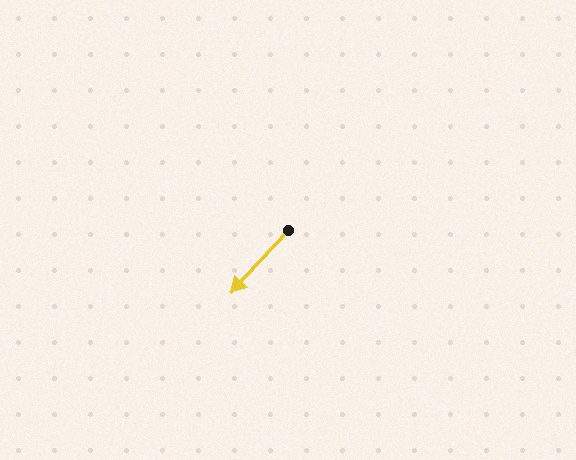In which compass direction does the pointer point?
Southwest.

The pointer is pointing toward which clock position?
Roughly 7 o'clock.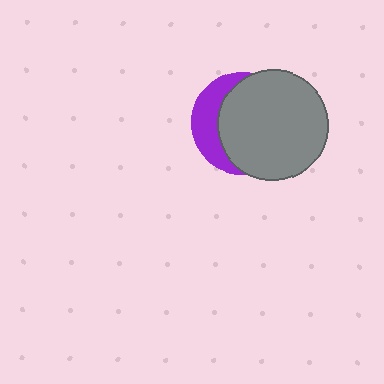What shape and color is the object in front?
The object in front is a gray circle.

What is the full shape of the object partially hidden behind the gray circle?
The partially hidden object is a purple circle.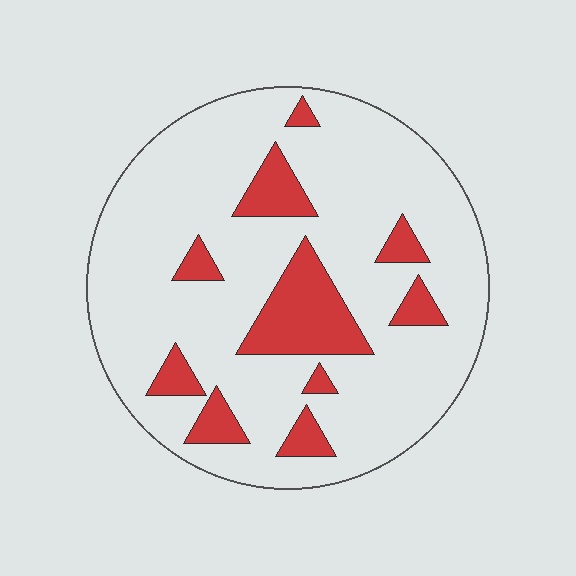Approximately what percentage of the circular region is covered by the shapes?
Approximately 20%.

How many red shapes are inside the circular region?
10.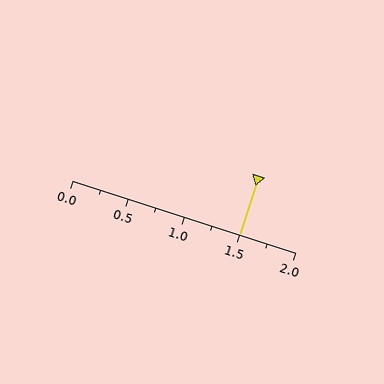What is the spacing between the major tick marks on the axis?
The major ticks are spaced 0.5 apart.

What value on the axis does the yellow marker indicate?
The marker indicates approximately 1.5.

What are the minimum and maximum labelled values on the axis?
The axis runs from 0.0 to 2.0.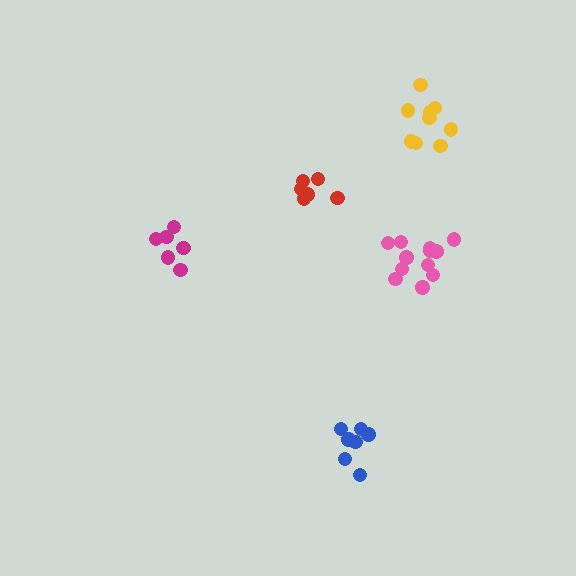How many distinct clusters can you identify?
There are 5 distinct clusters.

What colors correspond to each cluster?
The clusters are colored: magenta, blue, pink, red, yellow.